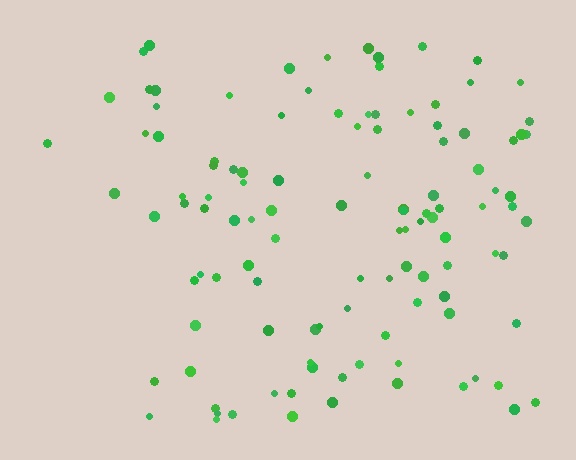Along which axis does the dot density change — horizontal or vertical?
Horizontal.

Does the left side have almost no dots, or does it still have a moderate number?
Still a moderate number, just noticeably fewer than the right.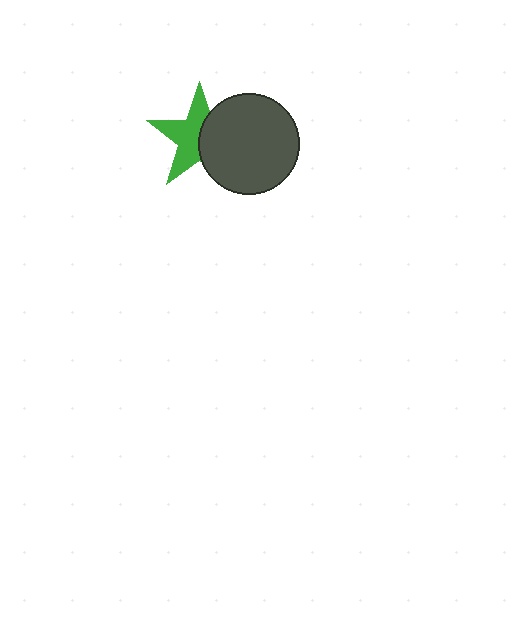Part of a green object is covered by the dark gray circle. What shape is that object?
It is a star.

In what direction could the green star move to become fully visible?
The green star could move left. That would shift it out from behind the dark gray circle entirely.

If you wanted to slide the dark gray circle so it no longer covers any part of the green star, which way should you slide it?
Slide it right — that is the most direct way to separate the two shapes.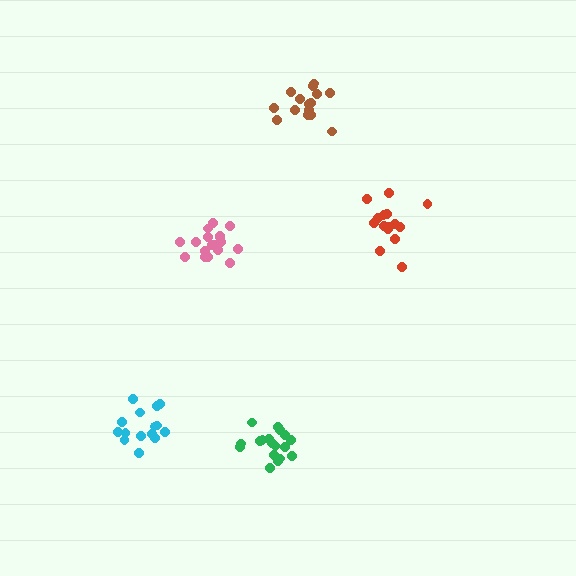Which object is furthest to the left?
The cyan cluster is leftmost.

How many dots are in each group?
Group 1: 15 dots, Group 2: 15 dots, Group 3: 18 dots, Group 4: 18 dots, Group 5: 15 dots (81 total).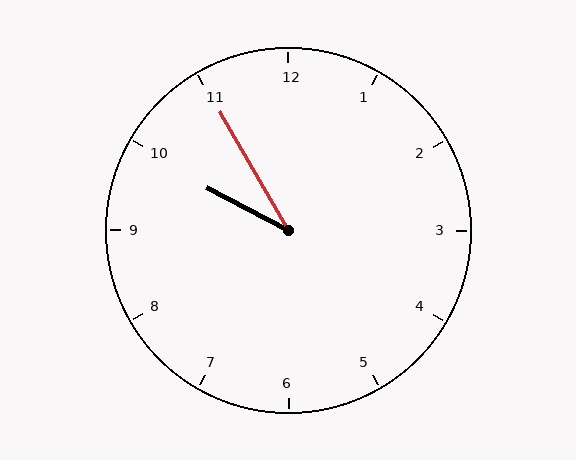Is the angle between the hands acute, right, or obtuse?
It is acute.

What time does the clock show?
9:55.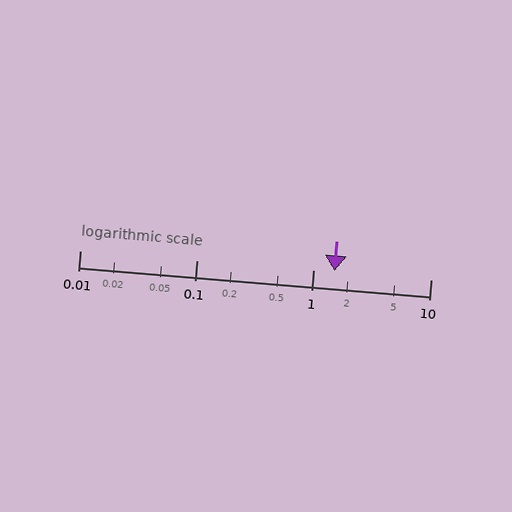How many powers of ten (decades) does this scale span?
The scale spans 3 decades, from 0.01 to 10.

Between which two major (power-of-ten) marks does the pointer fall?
The pointer is between 1 and 10.